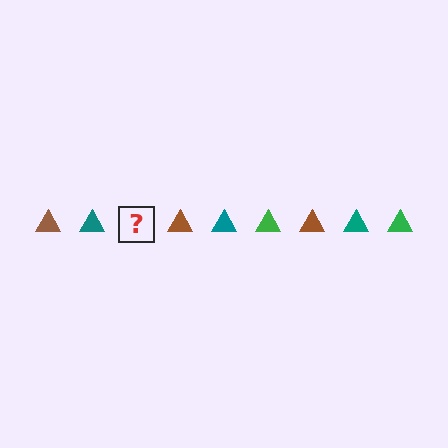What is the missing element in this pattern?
The missing element is a green triangle.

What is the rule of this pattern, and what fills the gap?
The rule is that the pattern cycles through brown, teal, green triangles. The gap should be filled with a green triangle.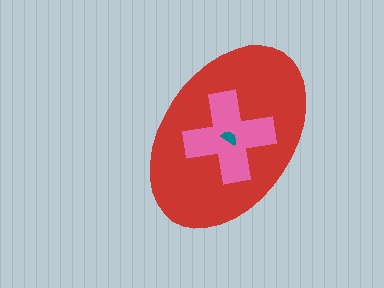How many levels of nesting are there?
3.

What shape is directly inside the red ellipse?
The pink cross.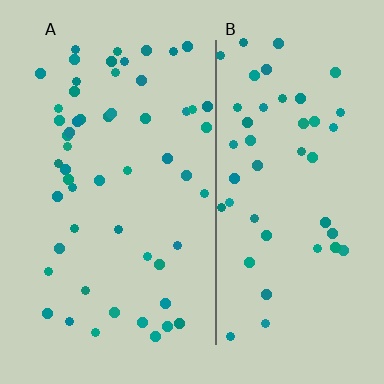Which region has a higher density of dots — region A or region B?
A (the left).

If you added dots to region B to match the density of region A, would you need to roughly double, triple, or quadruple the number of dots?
Approximately double.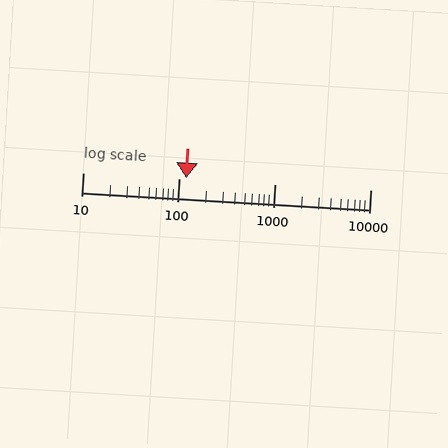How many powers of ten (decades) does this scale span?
The scale spans 3 decades, from 10 to 10000.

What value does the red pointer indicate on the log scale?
The pointer indicates approximately 120.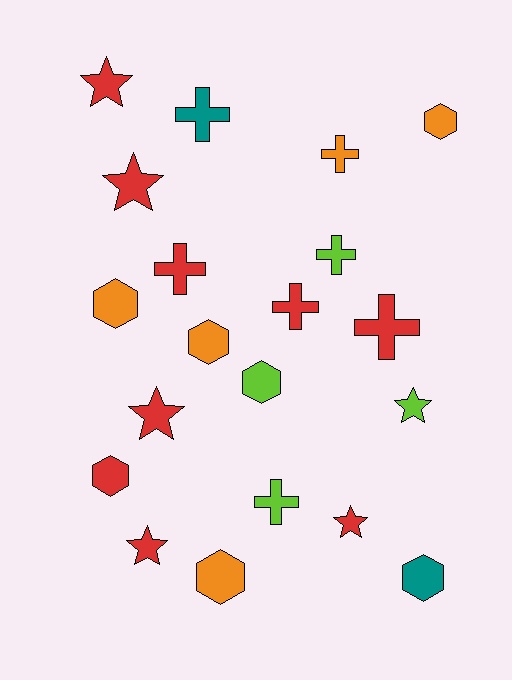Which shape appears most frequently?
Cross, with 7 objects.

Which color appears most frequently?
Red, with 9 objects.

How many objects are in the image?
There are 20 objects.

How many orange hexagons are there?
There are 4 orange hexagons.